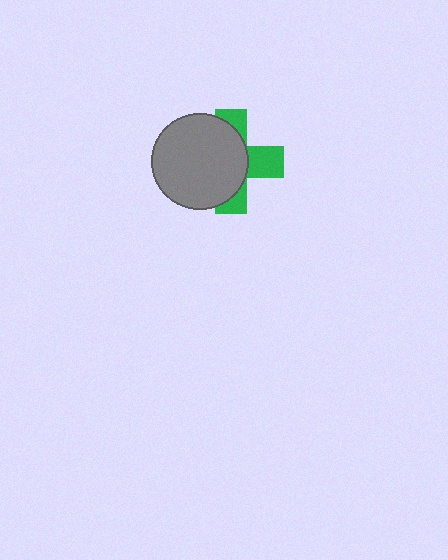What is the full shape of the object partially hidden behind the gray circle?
The partially hidden object is a green cross.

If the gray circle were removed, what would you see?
You would see the complete green cross.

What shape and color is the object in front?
The object in front is a gray circle.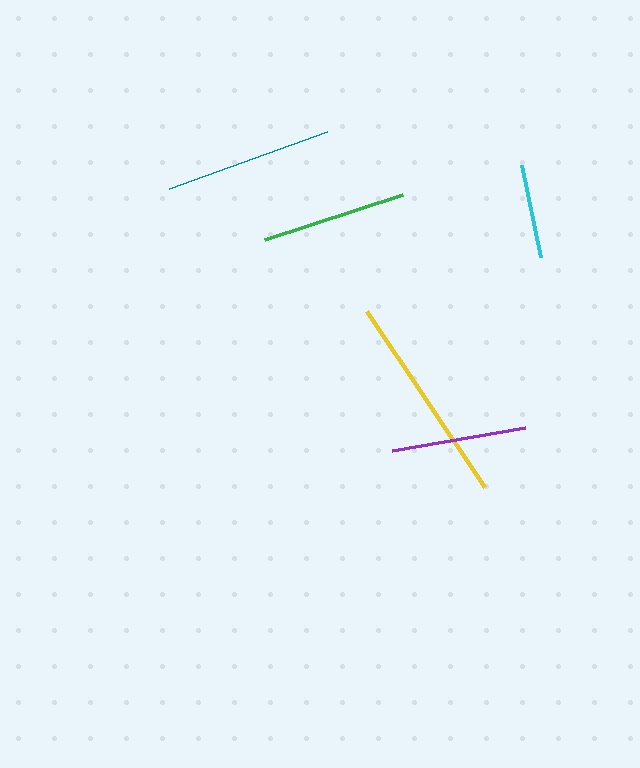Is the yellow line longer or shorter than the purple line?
The yellow line is longer than the purple line.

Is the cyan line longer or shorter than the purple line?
The purple line is longer than the cyan line.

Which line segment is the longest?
The yellow line is the longest at approximately 212 pixels.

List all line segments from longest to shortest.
From longest to shortest: yellow, teal, green, purple, cyan.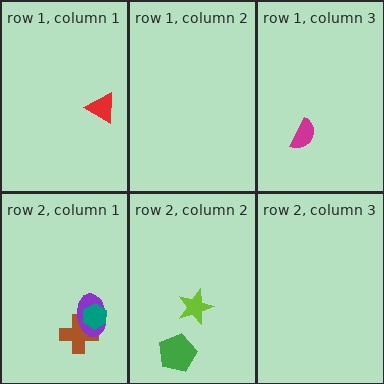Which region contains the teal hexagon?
The row 2, column 1 region.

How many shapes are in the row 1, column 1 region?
1.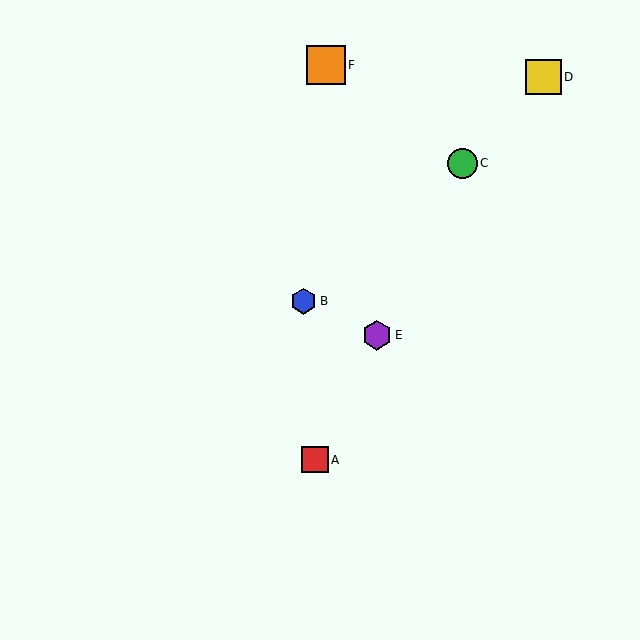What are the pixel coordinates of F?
Object F is at (326, 65).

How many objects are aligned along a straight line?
3 objects (A, C, E) are aligned along a straight line.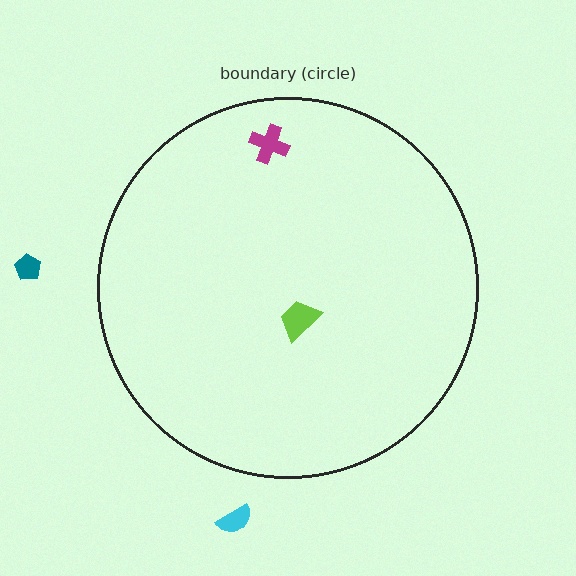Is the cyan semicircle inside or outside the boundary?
Outside.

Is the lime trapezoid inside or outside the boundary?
Inside.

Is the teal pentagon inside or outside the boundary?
Outside.